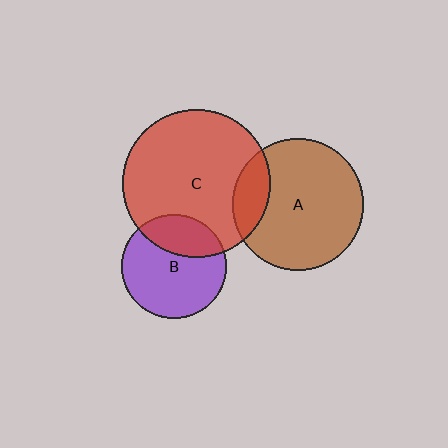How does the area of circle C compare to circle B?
Approximately 2.0 times.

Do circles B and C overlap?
Yes.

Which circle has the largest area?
Circle C (red).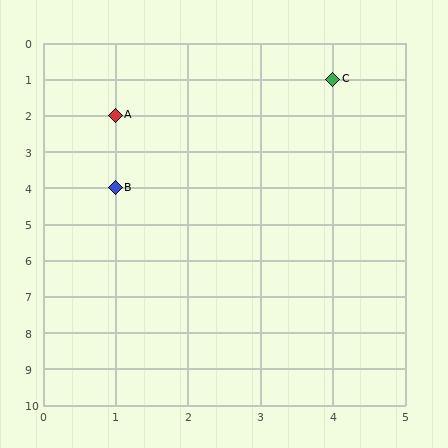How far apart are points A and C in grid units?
Points A and C are 3 columns and 1 row apart (about 3.2 grid units diagonally).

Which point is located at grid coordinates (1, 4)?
Point B is at (1, 4).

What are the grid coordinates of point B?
Point B is at grid coordinates (1, 4).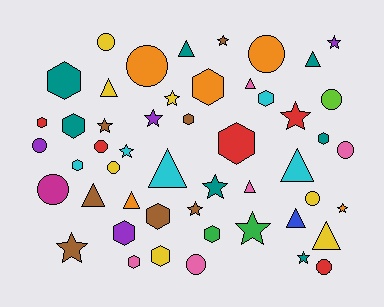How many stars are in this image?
There are 13 stars.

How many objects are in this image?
There are 50 objects.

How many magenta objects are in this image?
There is 1 magenta object.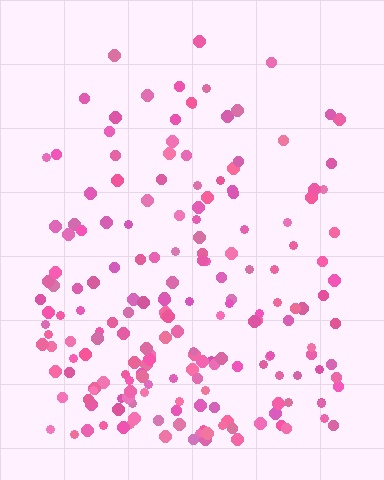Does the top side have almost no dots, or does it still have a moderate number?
Still a moderate number, just noticeably fewer than the bottom.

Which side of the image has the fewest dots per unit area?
The top.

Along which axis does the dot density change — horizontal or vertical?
Vertical.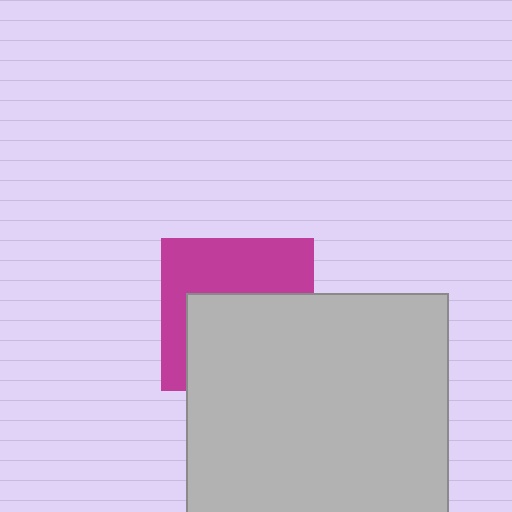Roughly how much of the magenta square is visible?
About half of it is visible (roughly 46%).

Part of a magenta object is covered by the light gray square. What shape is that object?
It is a square.